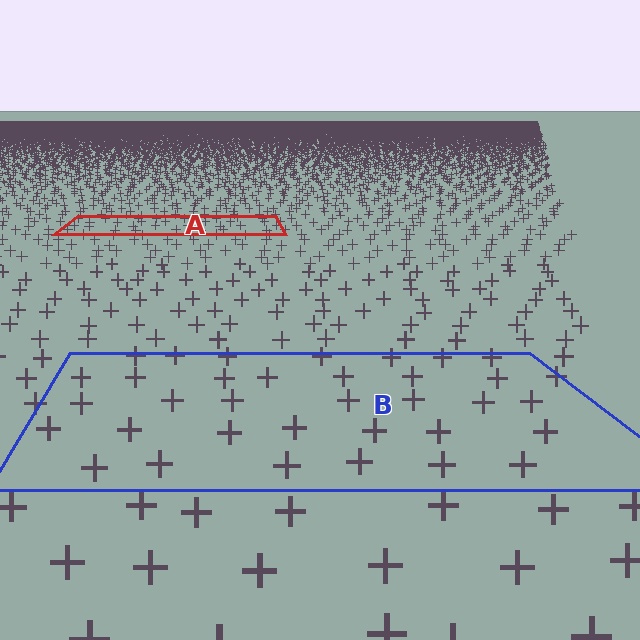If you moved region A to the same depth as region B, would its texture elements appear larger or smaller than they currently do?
They would appear larger. At a closer depth, the same texture elements are projected at a bigger on-screen size.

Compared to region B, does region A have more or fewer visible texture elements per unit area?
Region A has more texture elements per unit area — they are packed more densely because it is farther away.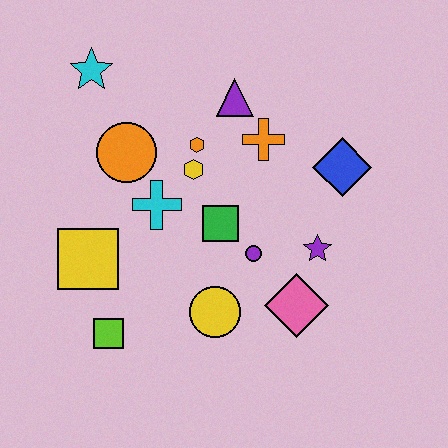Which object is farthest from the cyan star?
The pink diamond is farthest from the cyan star.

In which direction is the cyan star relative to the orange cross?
The cyan star is to the left of the orange cross.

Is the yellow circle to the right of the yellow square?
Yes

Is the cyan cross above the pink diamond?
Yes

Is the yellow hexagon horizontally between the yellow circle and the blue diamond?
No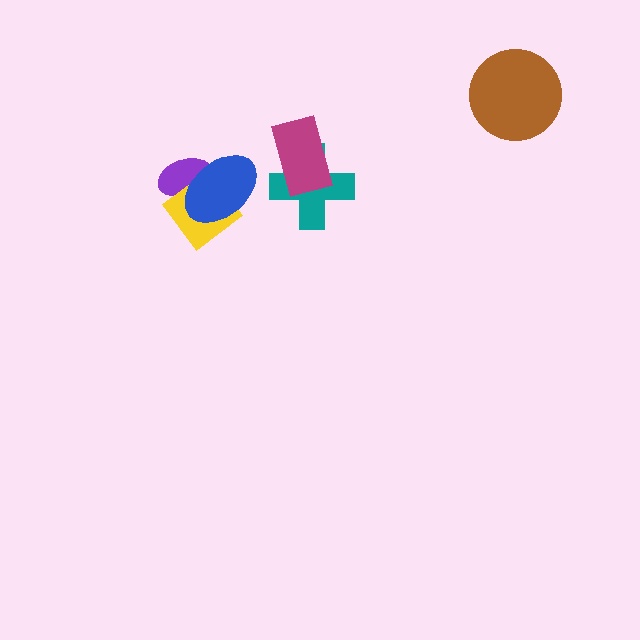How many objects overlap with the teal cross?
1 object overlaps with the teal cross.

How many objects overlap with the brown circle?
0 objects overlap with the brown circle.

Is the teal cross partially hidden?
Yes, it is partially covered by another shape.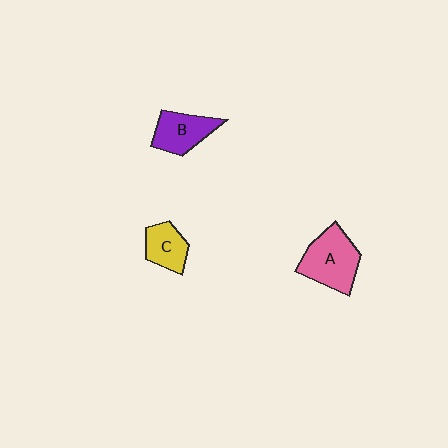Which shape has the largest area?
Shape A (pink).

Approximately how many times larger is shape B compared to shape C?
Approximately 1.3 times.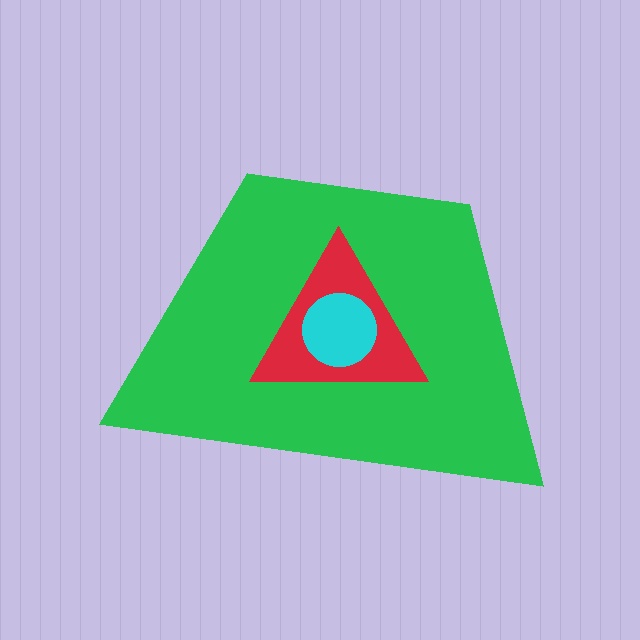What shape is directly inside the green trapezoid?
The red triangle.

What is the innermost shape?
The cyan circle.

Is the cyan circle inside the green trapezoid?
Yes.